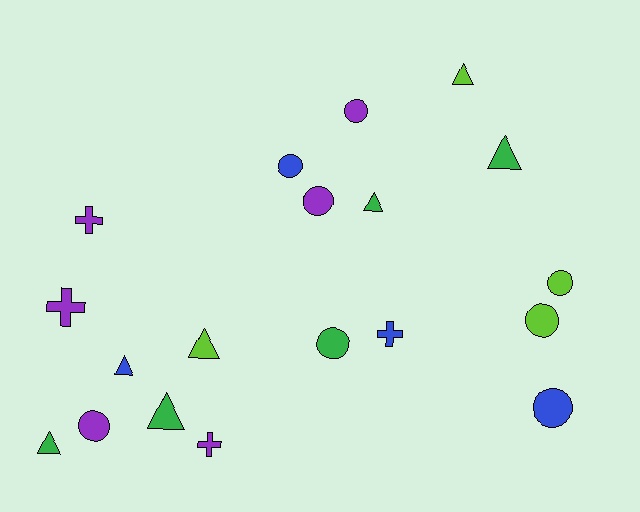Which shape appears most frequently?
Circle, with 8 objects.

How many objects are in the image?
There are 19 objects.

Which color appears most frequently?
Purple, with 6 objects.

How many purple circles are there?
There are 3 purple circles.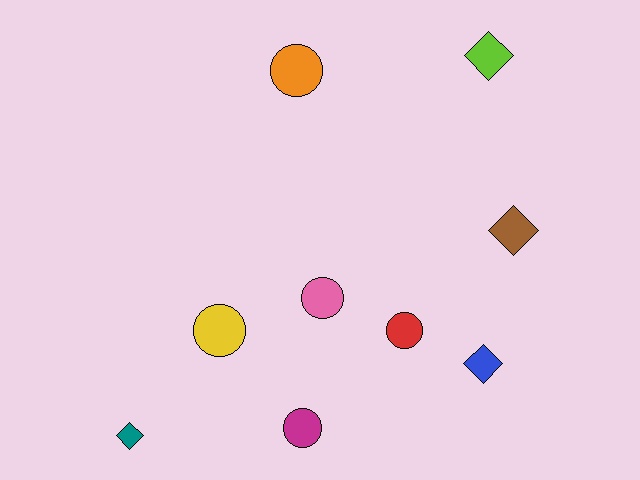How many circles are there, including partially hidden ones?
There are 5 circles.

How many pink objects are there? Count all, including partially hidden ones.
There is 1 pink object.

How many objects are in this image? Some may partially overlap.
There are 9 objects.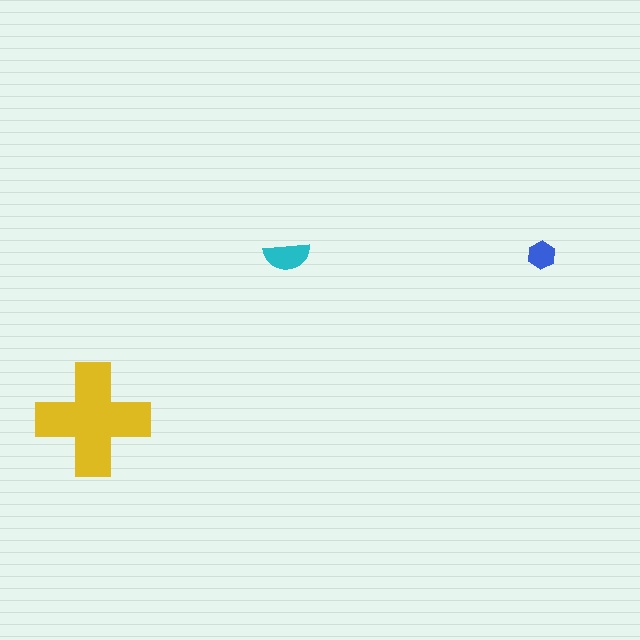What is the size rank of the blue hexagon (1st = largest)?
3rd.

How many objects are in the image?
There are 3 objects in the image.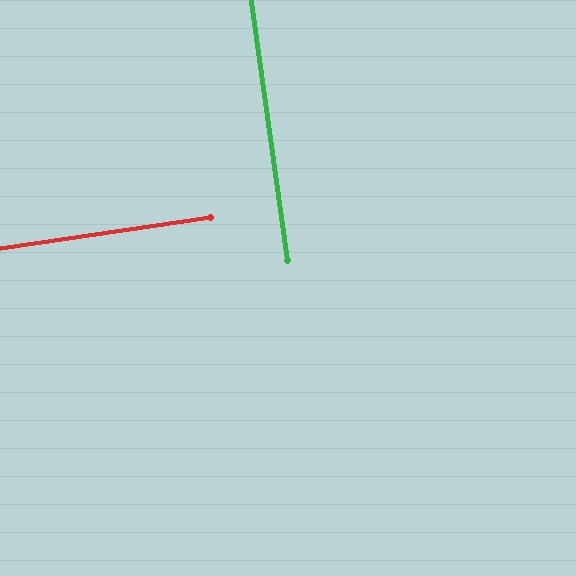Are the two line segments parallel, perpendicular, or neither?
Perpendicular — they meet at approximately 89°.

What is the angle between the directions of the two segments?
Approximately 89 degrees.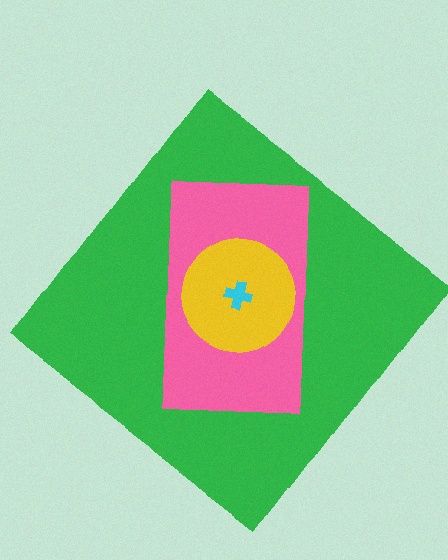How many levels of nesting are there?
4.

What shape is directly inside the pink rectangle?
The yellow circle.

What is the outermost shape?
The green diamond.